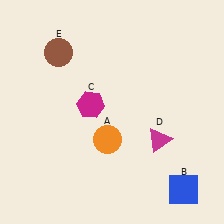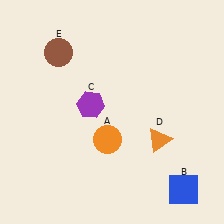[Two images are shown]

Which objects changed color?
C changed from magenta to purple. D changed from magenta to orange.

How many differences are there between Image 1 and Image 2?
There are 2 differences between the two images.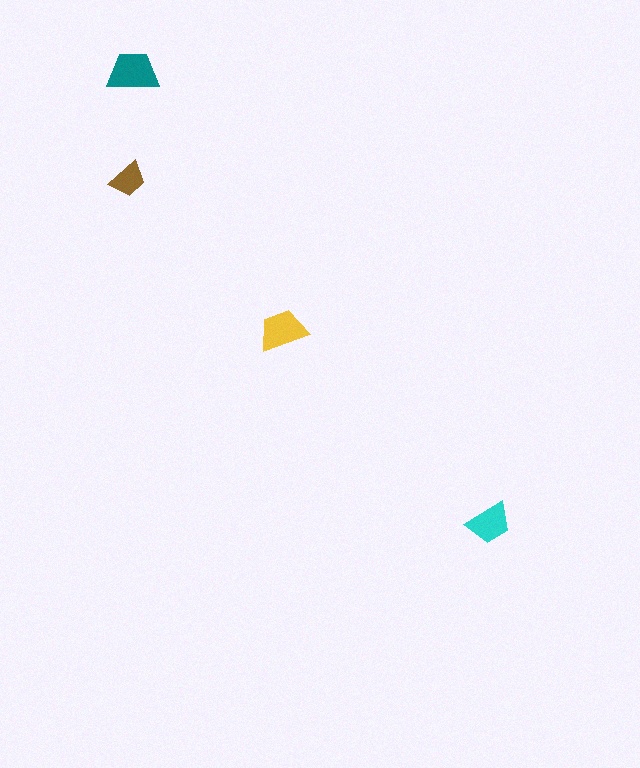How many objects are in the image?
There are 4 objects in the image.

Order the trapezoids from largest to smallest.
the teal one, the yellow one, the cyan one, the brown one.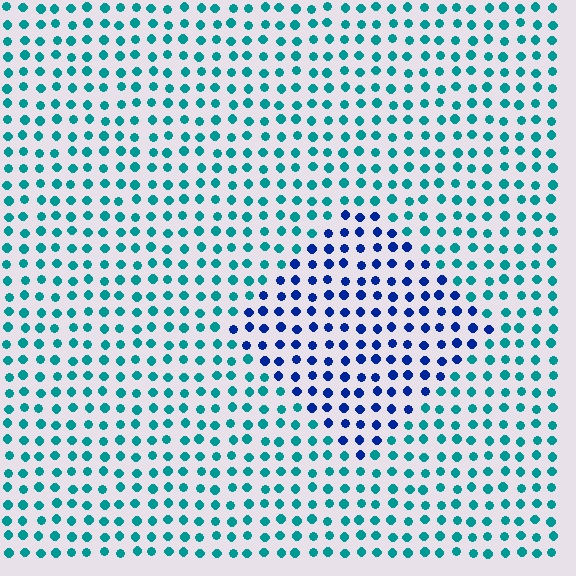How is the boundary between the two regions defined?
The boundary is defined purely by a slight shift in hue (about 48 degrees). Spacing, size, and orientation are identical on both sides.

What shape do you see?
I see a diamond.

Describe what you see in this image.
The image is filled with small teal elements in a uniform arrangement. A diamond-shaped region is visible where the elements are tinted to a slightly different hue, forming a subtle color boundary.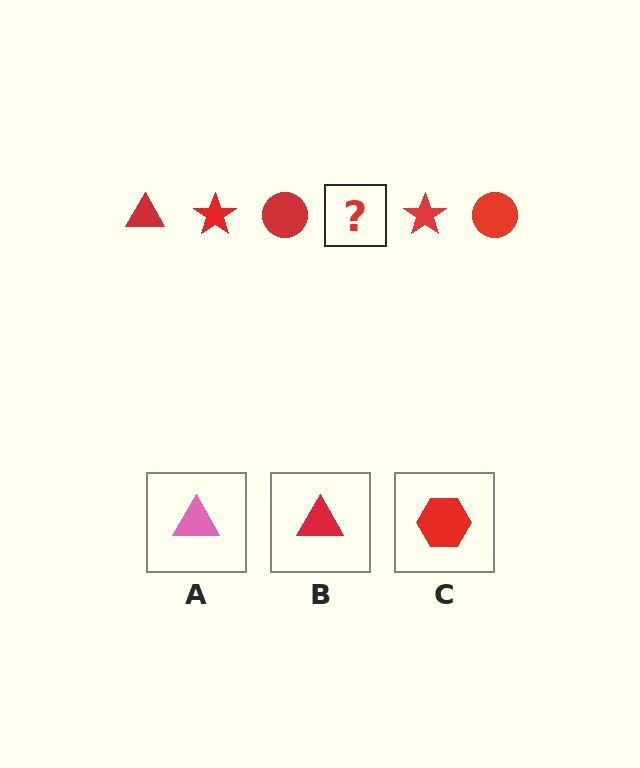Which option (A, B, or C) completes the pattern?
B.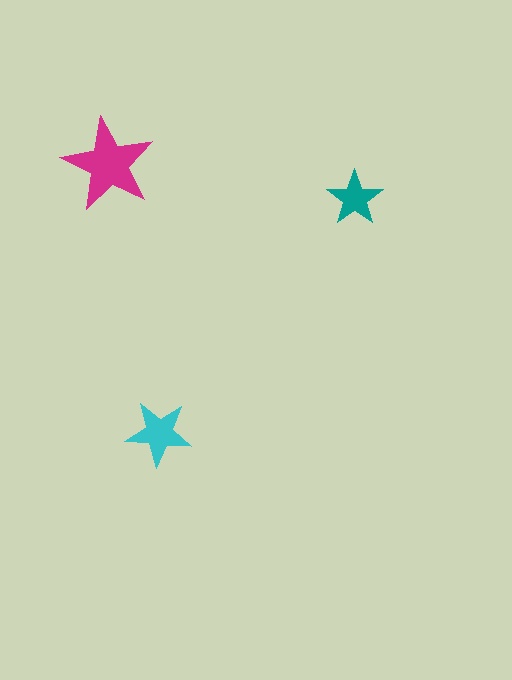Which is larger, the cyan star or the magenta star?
The magenta one.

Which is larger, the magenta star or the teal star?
The magenta one.